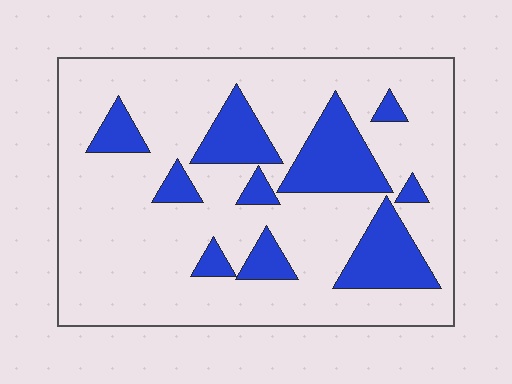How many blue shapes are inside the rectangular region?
10.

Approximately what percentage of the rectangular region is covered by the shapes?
Approximately 20%.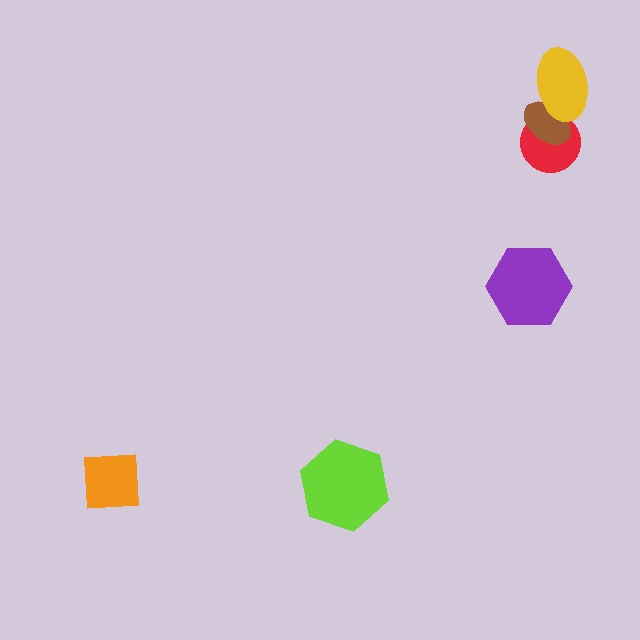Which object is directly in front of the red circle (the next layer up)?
The brown ellipse is directly in front of the red circle.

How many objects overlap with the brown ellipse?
2 objects overlap with the brown ellipse.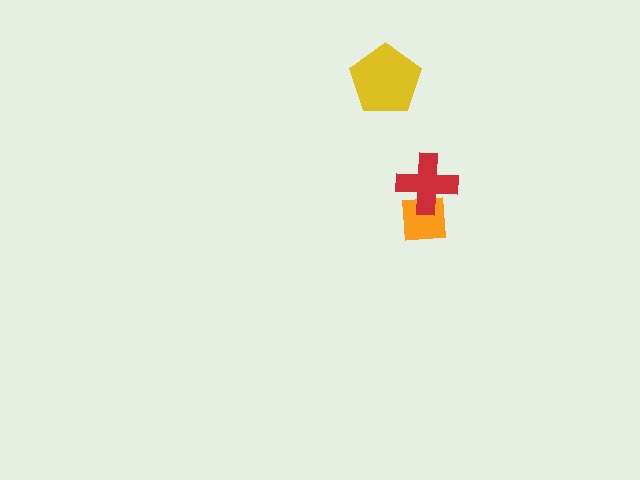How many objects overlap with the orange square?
1 object overlaps with the orange square.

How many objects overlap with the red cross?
1 object overlaps with the red cross.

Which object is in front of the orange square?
The red cross is in front of the orange square.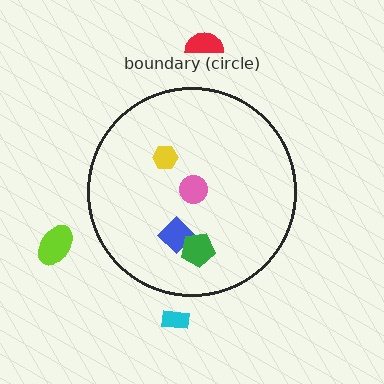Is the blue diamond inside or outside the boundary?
Inside.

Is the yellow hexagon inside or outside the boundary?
Inside.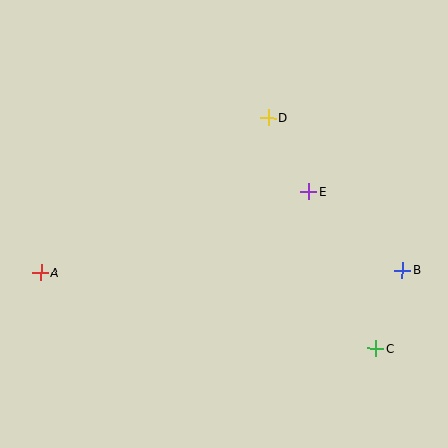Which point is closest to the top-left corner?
Point A is closest to the top-left corner.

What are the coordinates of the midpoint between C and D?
The midpoint between C and D is at (322, 233).